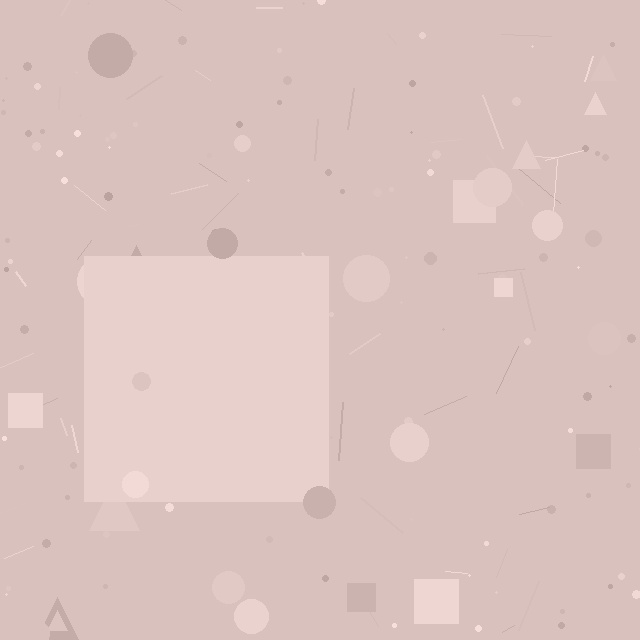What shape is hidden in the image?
A square is hidden in the image.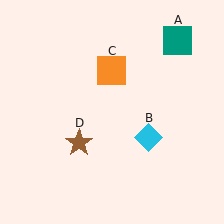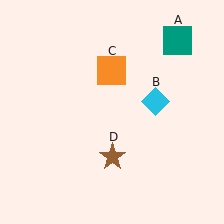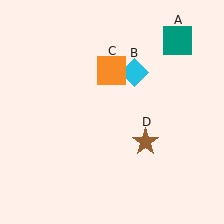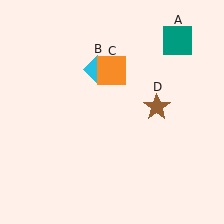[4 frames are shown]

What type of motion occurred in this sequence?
The cyan diamond (object B), brown star (object D) rotated counterclockwise around the center of the scene.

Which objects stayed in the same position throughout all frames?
Teal square (object A) and orange square (object C) remained stationary.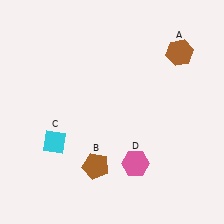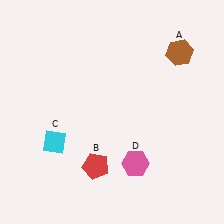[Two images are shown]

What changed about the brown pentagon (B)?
In Image 1, B is brown. In Image 2, it changed to red.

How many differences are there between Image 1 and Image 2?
There is 1 difference between the two images.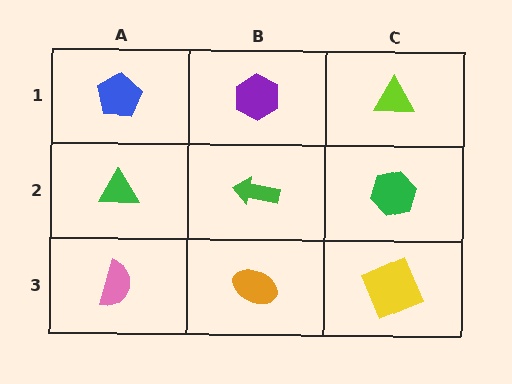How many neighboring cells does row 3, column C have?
2.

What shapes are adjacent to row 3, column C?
A green hexagon (row 2, column C), an orange ellipse (row 3, column B).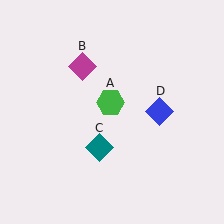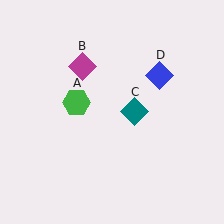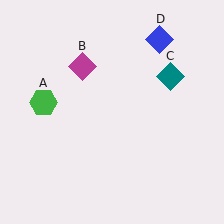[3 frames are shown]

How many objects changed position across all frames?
3 objects changed position: green hexagon (object A), teal diamond (object C), blue diamond (object D).